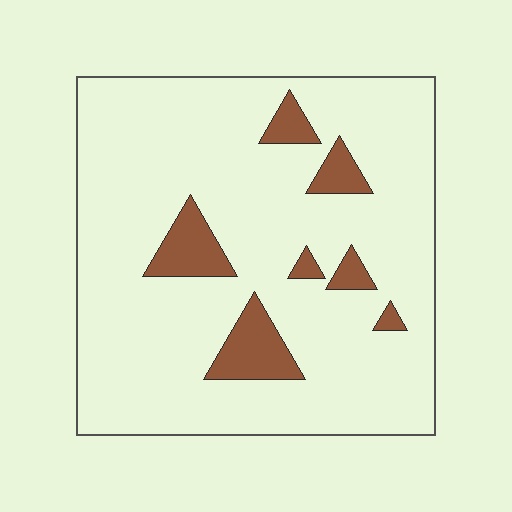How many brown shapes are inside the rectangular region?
7.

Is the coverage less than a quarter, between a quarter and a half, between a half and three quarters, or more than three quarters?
Less than a quarter.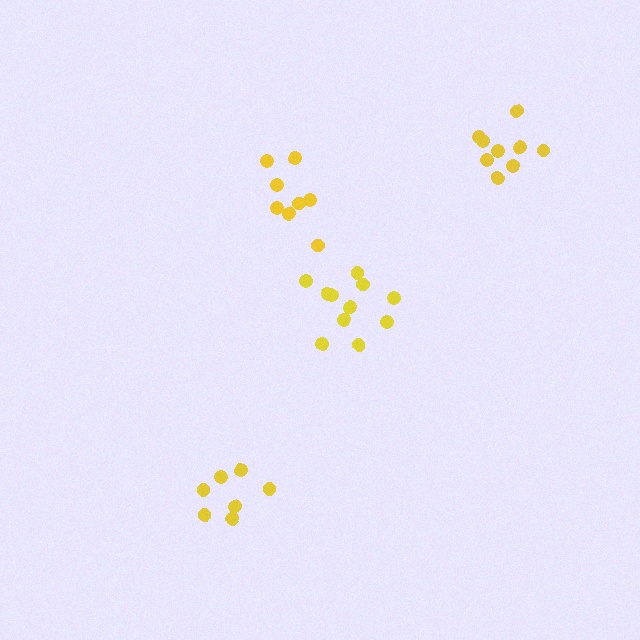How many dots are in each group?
Group 1: 7 dots, Group 2: 8 dots, Group 3: 9 dots, Group 4: 11 dots (35 total).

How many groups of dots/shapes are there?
There are 4 groups.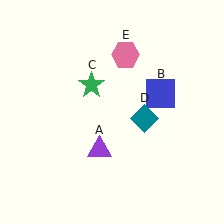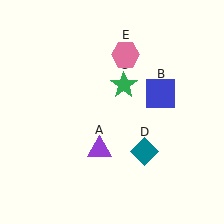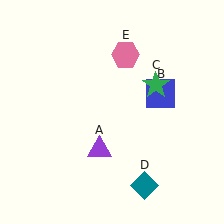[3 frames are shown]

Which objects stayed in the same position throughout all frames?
Purple triangle (object A) and blue square (object B) and pink hexagon (object E) remained stationary.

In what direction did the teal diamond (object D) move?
The teal diamond (object D) moved down.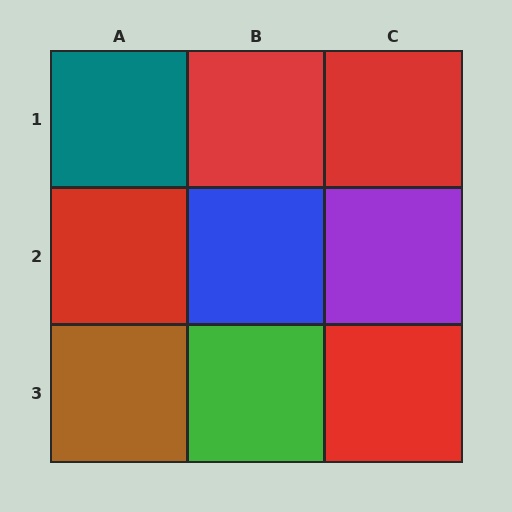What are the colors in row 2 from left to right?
Red, blue, purple.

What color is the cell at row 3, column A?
Brown.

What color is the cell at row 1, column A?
Teal.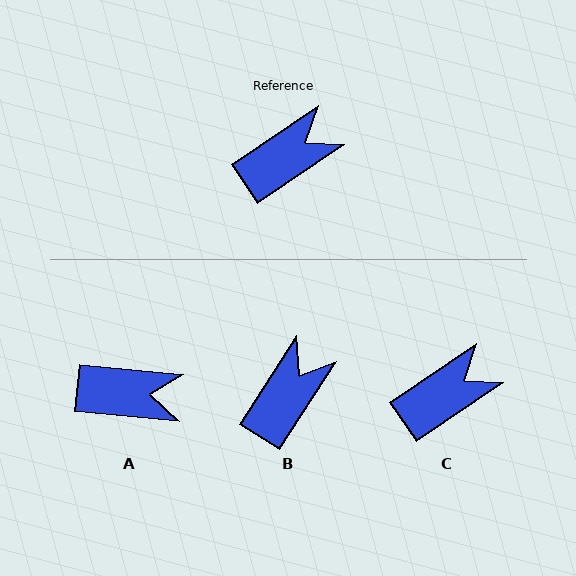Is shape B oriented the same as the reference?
No, it is off by about 23 degrees.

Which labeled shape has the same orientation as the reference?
C.